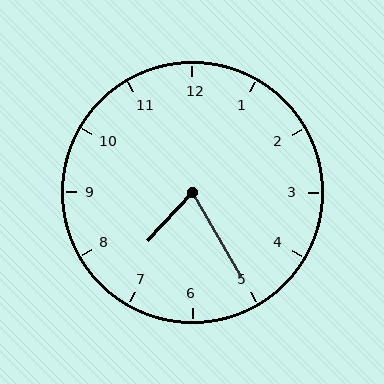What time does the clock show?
7:25.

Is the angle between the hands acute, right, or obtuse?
It is acute.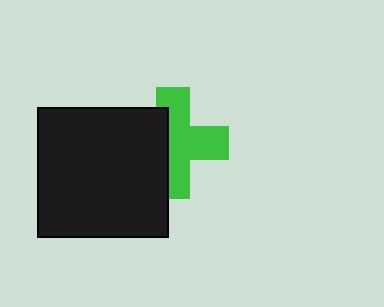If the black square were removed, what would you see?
You would see the complete green cross.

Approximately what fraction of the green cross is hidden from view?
Roughly 40% of the green cross is hidden behind the black square.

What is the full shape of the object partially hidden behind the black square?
The partially hidden object is a green cross.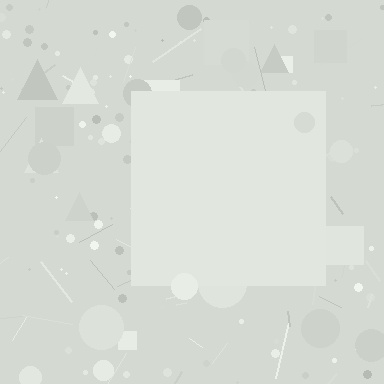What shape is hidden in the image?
A square is hidden in the image.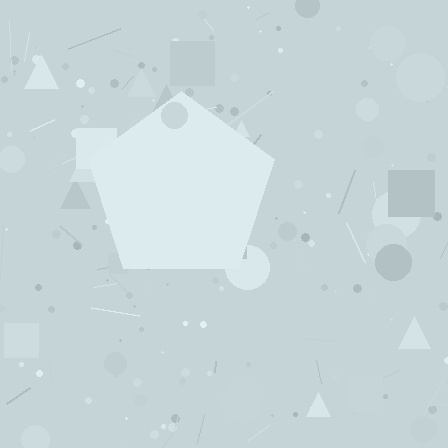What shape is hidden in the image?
A pentagon is hidden in the image.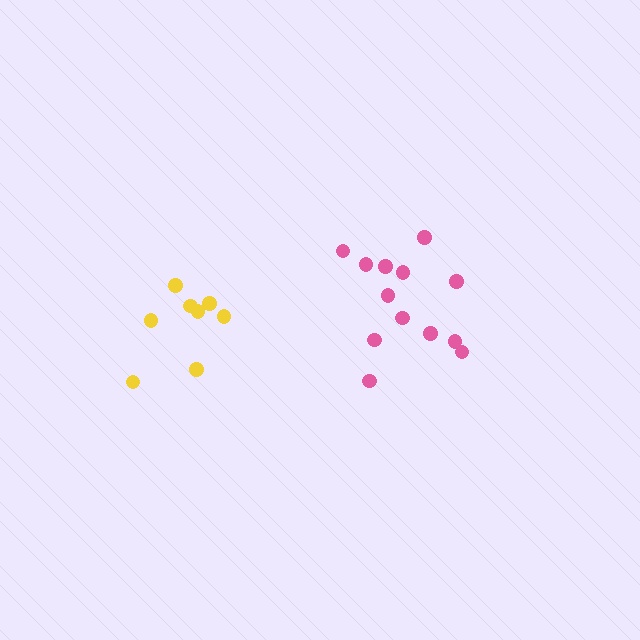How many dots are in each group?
Group 1: 8 dots, Group 2: 13 dots (21 total).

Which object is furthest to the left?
The yellow cluster is leftmost.